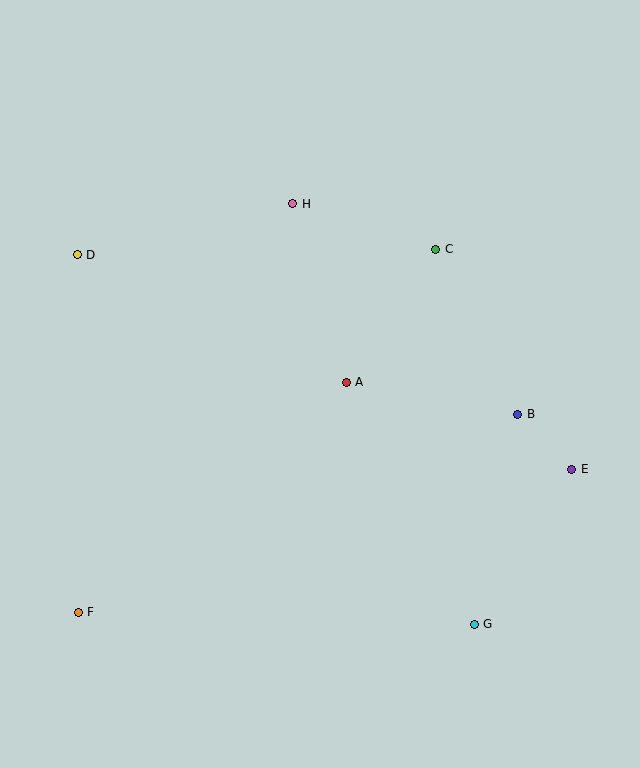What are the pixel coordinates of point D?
Point D is at (77, 255).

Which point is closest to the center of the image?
Point A at (346, 382) is closest to the center.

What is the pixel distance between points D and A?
The distance between D and A is 298 pixels.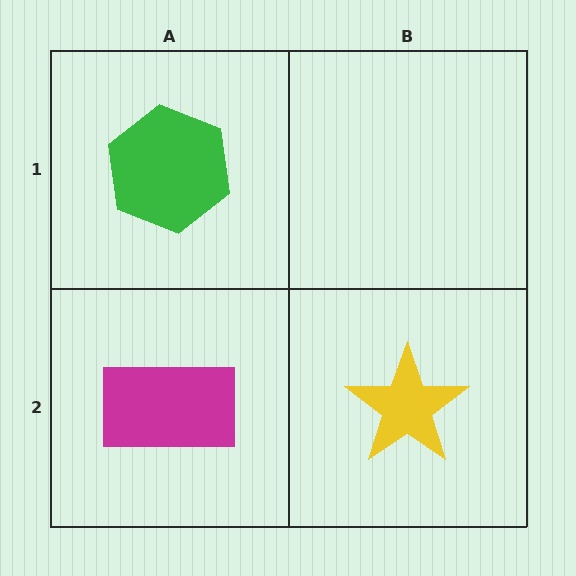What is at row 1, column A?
A green hexagon.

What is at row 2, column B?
A yellow star.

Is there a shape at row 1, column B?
No, that cell is empty.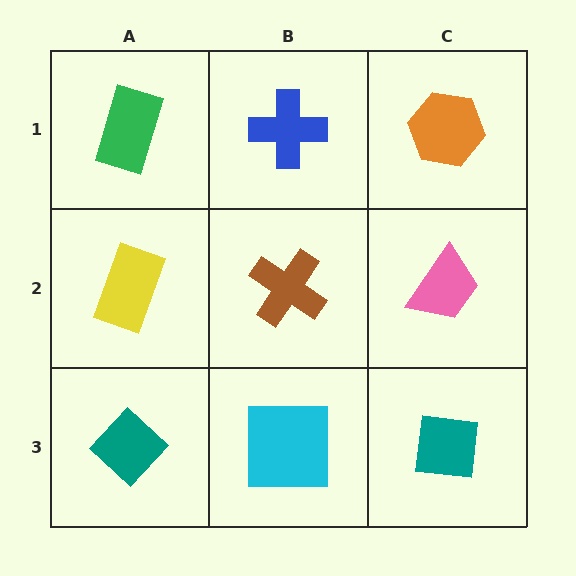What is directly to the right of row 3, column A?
A cyan square.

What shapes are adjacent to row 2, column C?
An orange hexagon (row 1, column C), a teal square (row 3, column C), a brown cross (row 2, column B).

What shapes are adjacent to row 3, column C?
A pink trapezoid (row 2, column C), a cyan square (row 3, column B).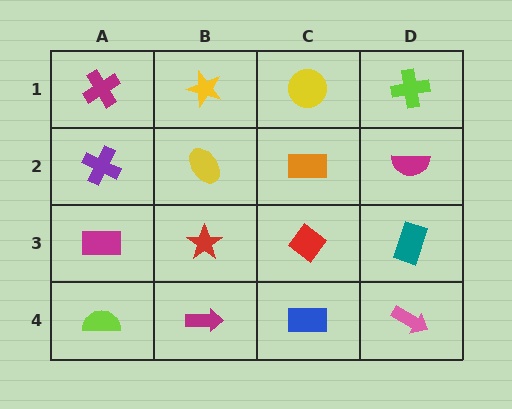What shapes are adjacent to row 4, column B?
A red star (row 3, column B), a lime semicircle (row 4, column A), a blue rectangle (row 4, column C).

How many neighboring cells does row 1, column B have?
3.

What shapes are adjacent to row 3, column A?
A purple cross (row 2, column A), a lime semicircle (row 4, column A), a red star (row 3, column B).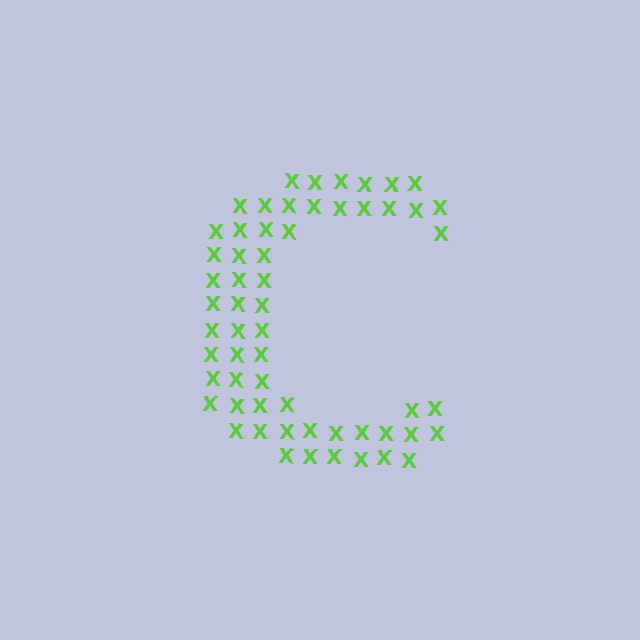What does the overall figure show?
The overall figure shows the letter C.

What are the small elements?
The small elements are letter X's.